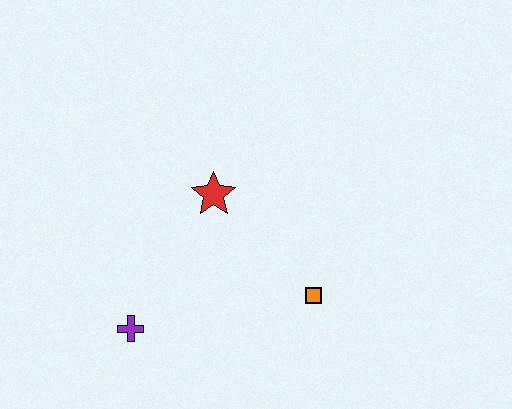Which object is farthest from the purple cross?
The orange square is farthest from the purple cross.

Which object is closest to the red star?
The orange square is closest to the red star.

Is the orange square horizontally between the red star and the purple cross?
No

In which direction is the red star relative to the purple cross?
The red star is above the purple cross.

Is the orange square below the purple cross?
No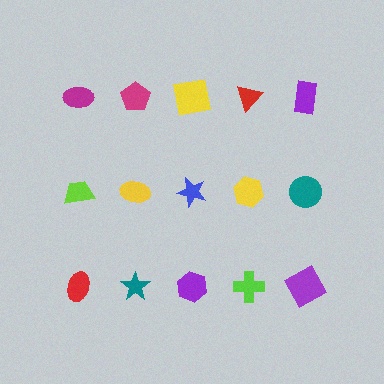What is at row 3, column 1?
A red ellipse.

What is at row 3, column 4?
A lime cross.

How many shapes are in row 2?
5 shapes.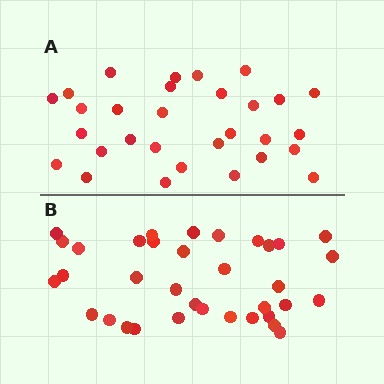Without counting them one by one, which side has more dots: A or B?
Region B (the bottom region) has more dots.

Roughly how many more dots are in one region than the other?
Region B has about 5 more dots than region A.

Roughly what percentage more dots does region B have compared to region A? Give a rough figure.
About 15% more.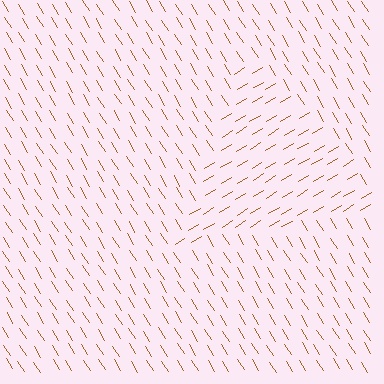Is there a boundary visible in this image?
Yes, there is a texture boundary formed by a change in line orientation.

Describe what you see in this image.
The image is filled with small brown line segments. A triangle region in the image has lines oriented differently from the surrounding lines, creating a visible texture boundary.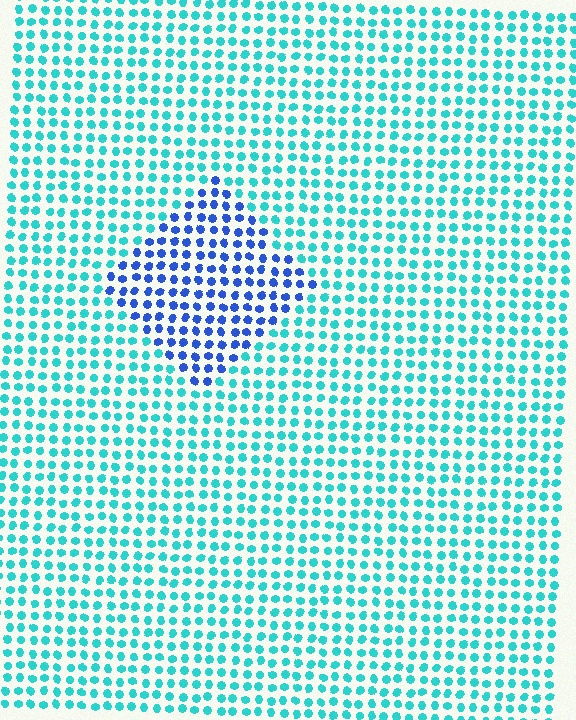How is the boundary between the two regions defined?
The boundary is defined purely by a slight shift in hue (about 48 degrees). Spacing, size, and orientation are identical on both sides.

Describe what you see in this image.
The image is filled with small cyan elements in a uniform arrangement. A diamond-shaped region is visible where the elements are tinted to a slightly different hue, forming a subtle color boundary.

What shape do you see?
I see a diamond.